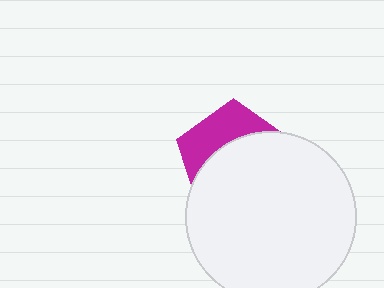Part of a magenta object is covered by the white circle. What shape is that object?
It is a pentagon.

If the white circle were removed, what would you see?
You would see the complete magenta pentagon.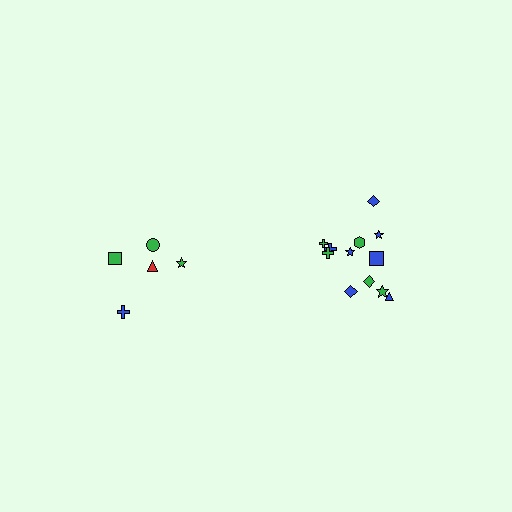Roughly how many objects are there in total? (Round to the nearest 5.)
Roughly 15 objects in total.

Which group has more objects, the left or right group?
The right group.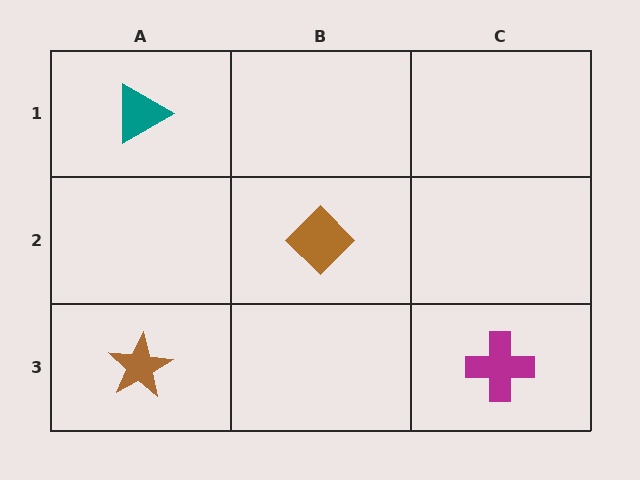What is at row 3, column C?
A magenta cross.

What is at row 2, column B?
A brown diamond.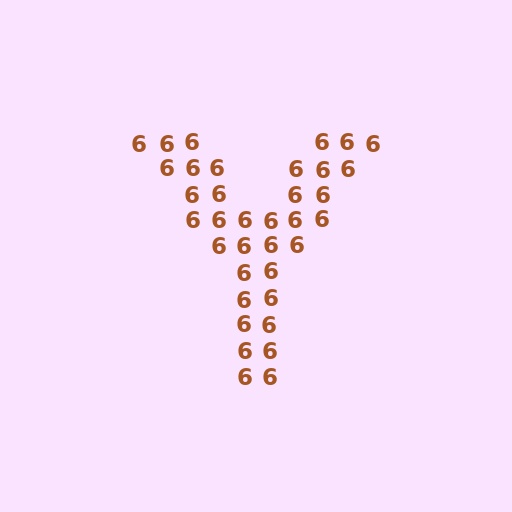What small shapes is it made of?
It is made of small digit 6's.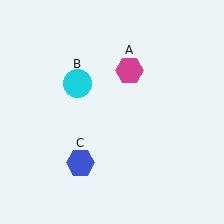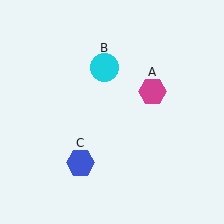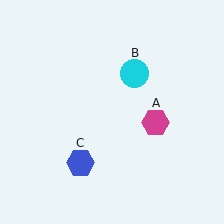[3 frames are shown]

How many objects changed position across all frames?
2 objects changed position: magenta hexagon (object A), cyan circle (object B).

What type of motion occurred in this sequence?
The magenta hexagon (object A), cyan circle (object B) rotated clockwise around the center of the scene.